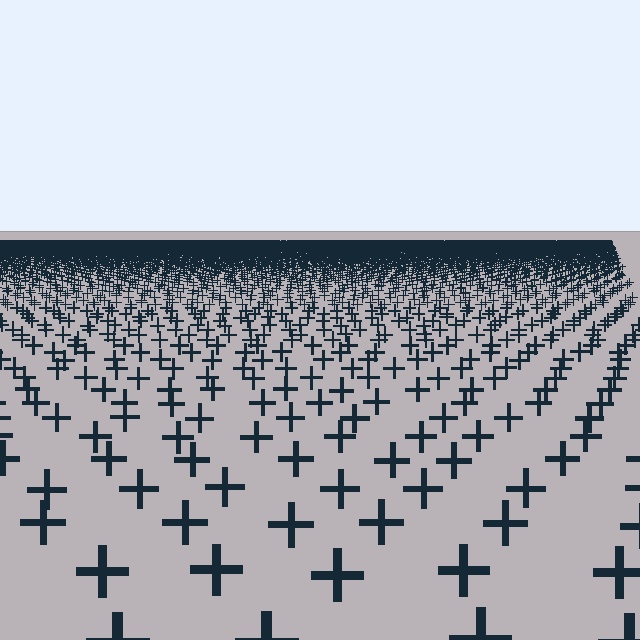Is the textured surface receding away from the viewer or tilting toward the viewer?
The surface is receding away from the viewer. Texture elements get smaller and denser toward the top.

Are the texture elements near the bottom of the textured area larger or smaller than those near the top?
Larger. Near the bottom, elements are closer to the viewer and appear at a bigger on-screen size.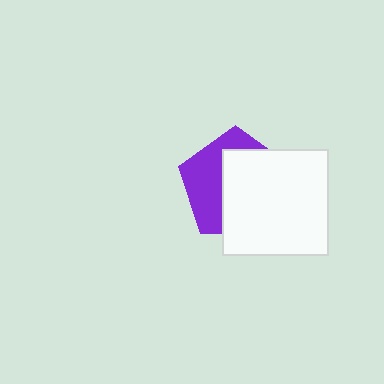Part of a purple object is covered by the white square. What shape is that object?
It is a pentagon.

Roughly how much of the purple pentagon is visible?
A small part of it is visible (roughly 41%).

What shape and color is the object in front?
The object in front is a white square.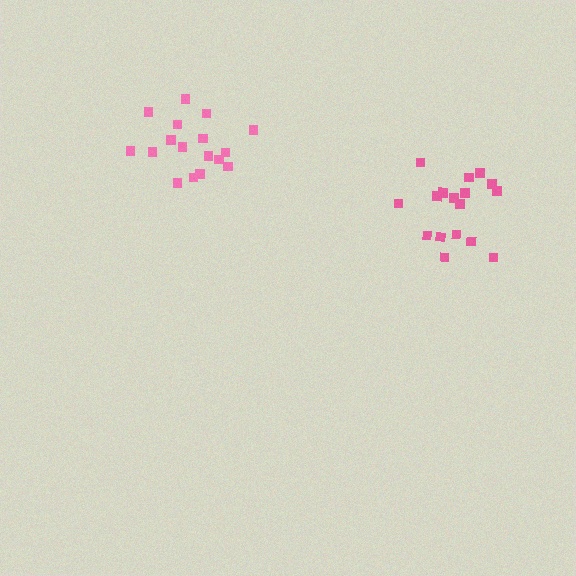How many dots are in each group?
Group 1: 17 dots, Group 2: 17 dots (34 total).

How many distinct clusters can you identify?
There are 2 distinct clusters.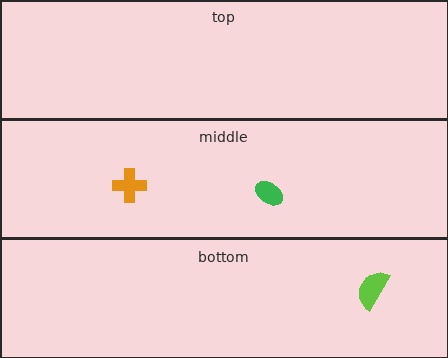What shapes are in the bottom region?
The lime semicircle.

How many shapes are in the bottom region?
1.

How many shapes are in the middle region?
2.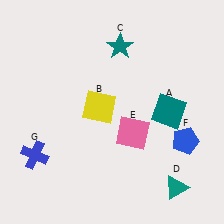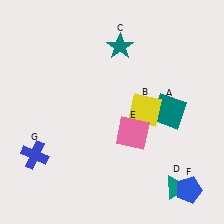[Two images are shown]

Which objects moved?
The objects that moved are: the yellow square (B), the blue pentagon (F).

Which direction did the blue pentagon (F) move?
The blue pentagon (F) moved down.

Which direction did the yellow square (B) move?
The yellow square (B) moved right.